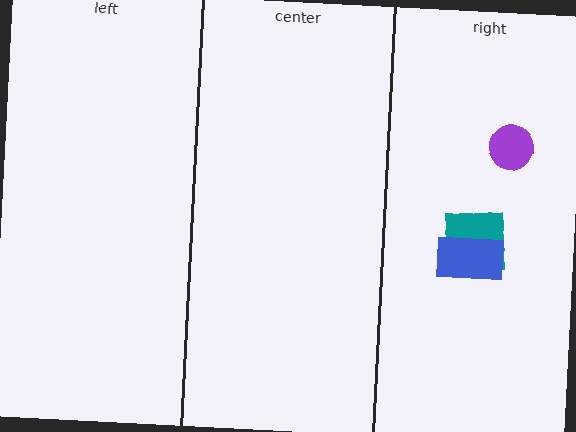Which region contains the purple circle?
The right region.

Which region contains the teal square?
The right region.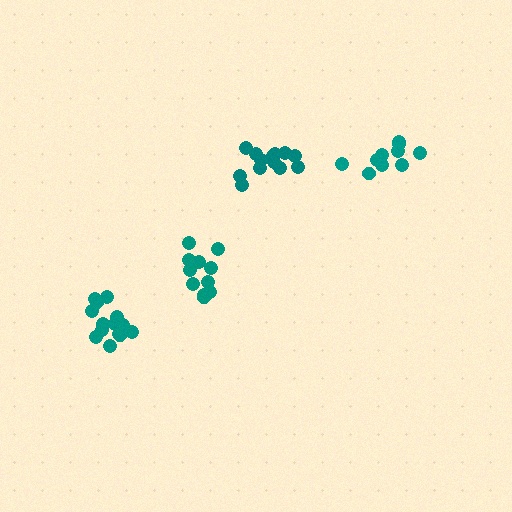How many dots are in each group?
Group 1: 11 dots, Group 2: 14 dots, Group 3: 10 dots, Group 4: 14 dots (49 total).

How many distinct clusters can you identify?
There are 4 distinct clusters.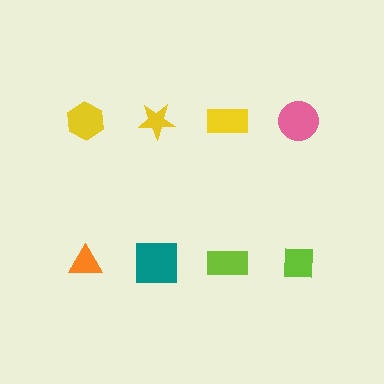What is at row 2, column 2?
A teal square.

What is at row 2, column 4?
A lime square.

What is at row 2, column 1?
An orange triangle.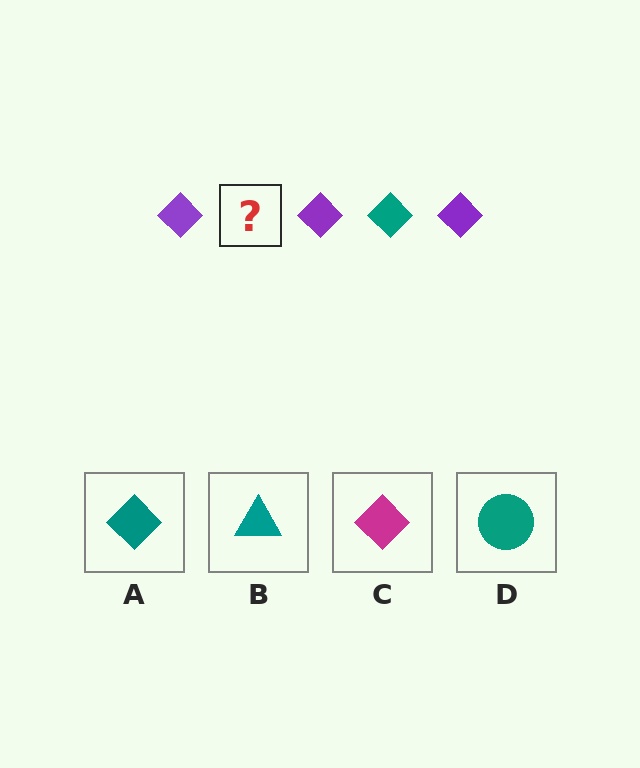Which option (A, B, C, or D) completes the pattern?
A.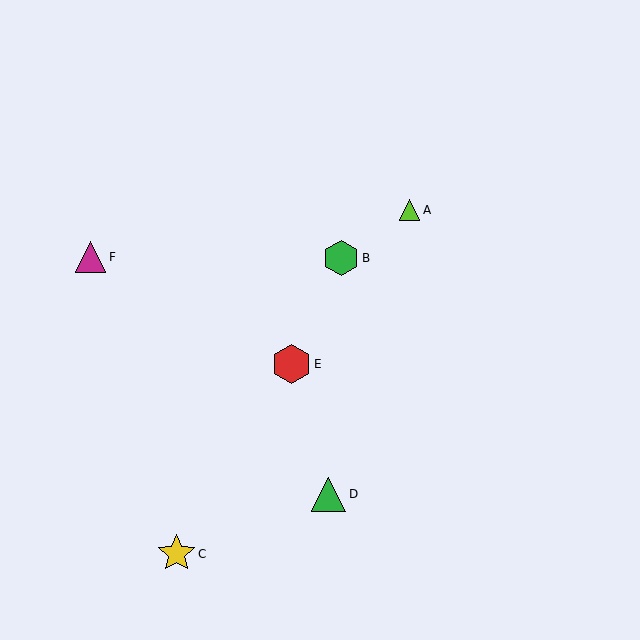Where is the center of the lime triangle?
The center of the lime triangle is at (409, 210).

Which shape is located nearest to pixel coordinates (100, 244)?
The magenta triangle (labeled F) at (91, 257) is nearest to that location.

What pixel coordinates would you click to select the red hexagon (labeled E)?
Click at (292, 364) to select the red hexagon E.